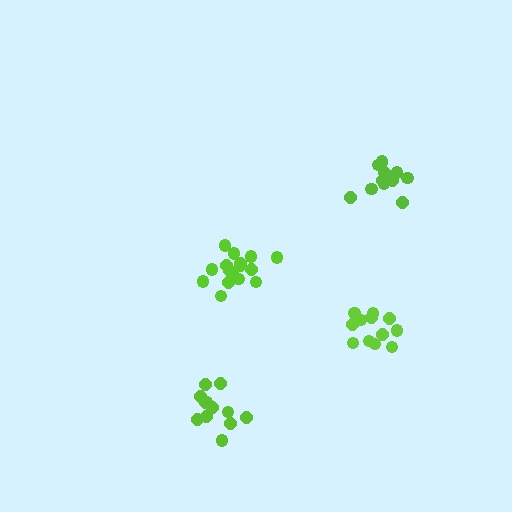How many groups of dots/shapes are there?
There are 4 groups.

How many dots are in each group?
Group 1: 16 dots, Group 2: 12 dots, Group 3: 12 dots, Group 4: 12 dots (52 total).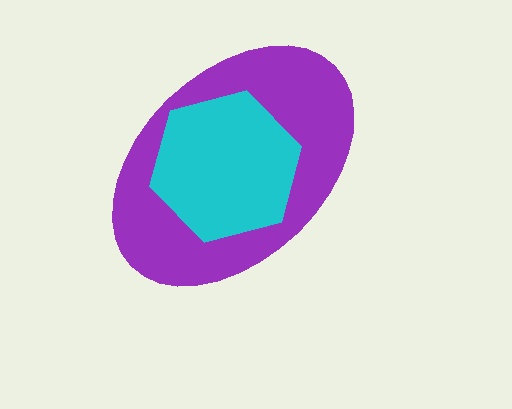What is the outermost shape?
The purple ellipse.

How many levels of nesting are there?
2.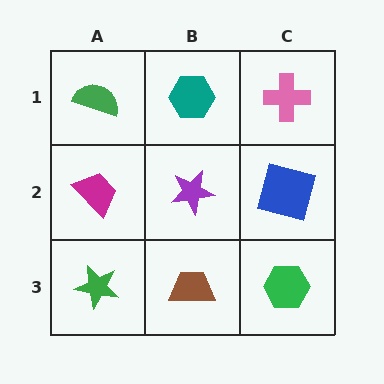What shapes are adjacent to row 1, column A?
A magenta trapezoid (row 2, column A), a teal hexagon (row 1, column B).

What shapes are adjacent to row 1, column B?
A purple star (row 2, column B), a green semicircle (row 1, column A), a pink cross (row 1, column C).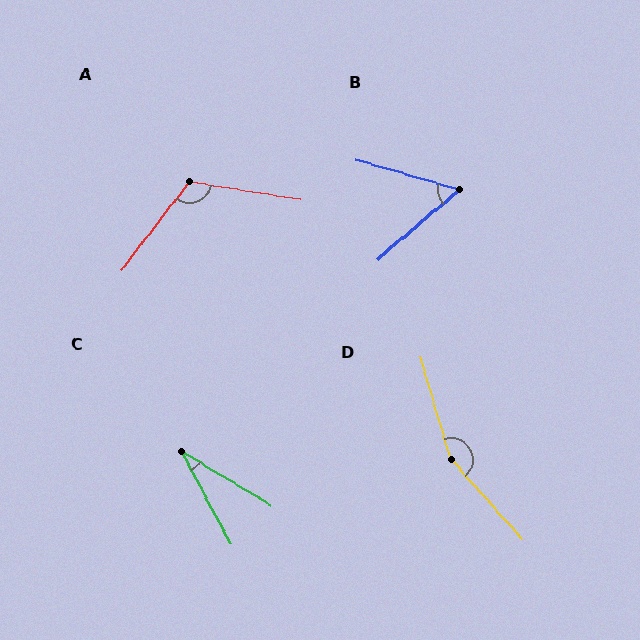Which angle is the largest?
D, at approximately 155 degrees.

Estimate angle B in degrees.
Approximately 57 degrees.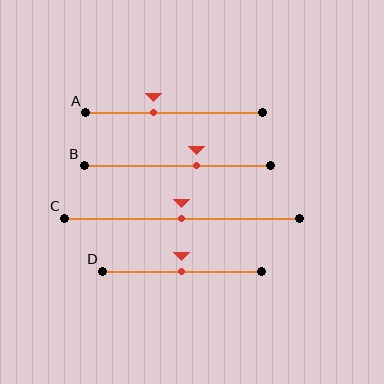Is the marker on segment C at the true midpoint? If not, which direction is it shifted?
Yes, the marker on segment C is at the true midpoint.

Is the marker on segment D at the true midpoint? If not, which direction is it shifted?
Yes, the marker on segment D is at the true midpoint.